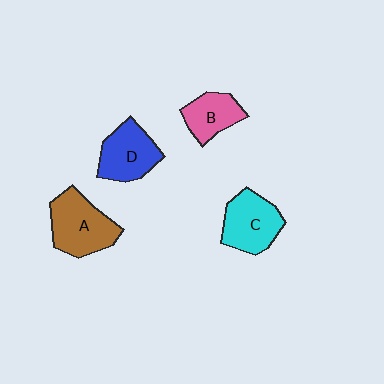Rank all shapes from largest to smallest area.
From largest to smallest: A (brown), C (cyan), D (blue), B (pink).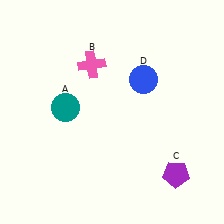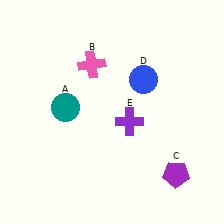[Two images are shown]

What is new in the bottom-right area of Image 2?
A purple cross (E) was added in the bottom-right area of Image 2.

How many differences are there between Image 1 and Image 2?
There is 1 difference between the two images.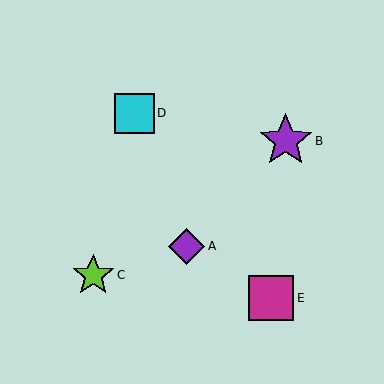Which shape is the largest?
The purple star (labeled B) is the largest.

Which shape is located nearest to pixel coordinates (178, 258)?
The purple diamond (labeled A) at (187, 246) is nearest to that location.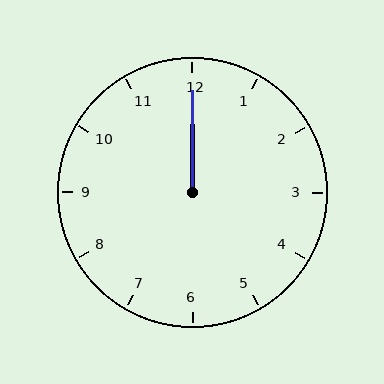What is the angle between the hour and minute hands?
Approximately 0 degrees.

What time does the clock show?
12:00.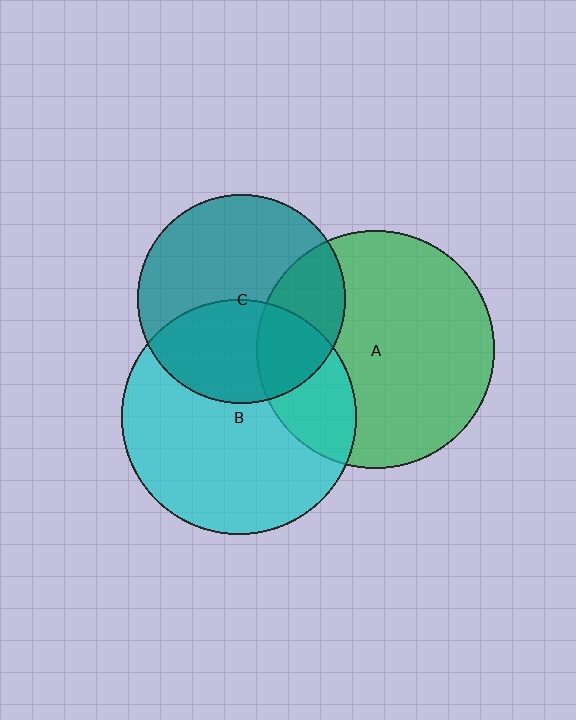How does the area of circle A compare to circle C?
Approximately 1.3 times.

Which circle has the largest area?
Circle A (green).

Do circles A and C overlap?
Yes.